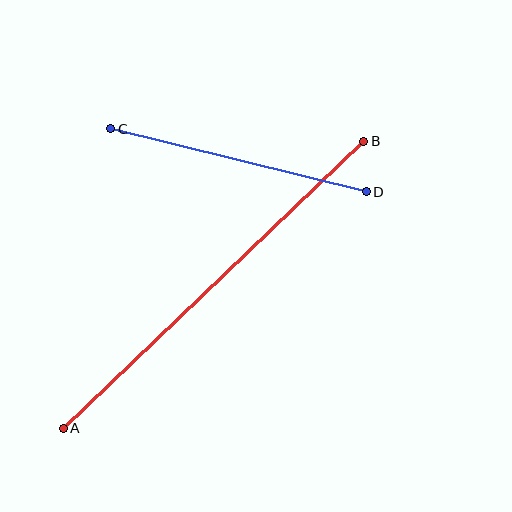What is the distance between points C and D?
The distance is approximately 263 pixels.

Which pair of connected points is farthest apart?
Points A and B are farthest apart.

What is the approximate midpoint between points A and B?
The midpoint is at approximately (213, 285) pixels.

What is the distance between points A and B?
The distance is approximately 415 pixels.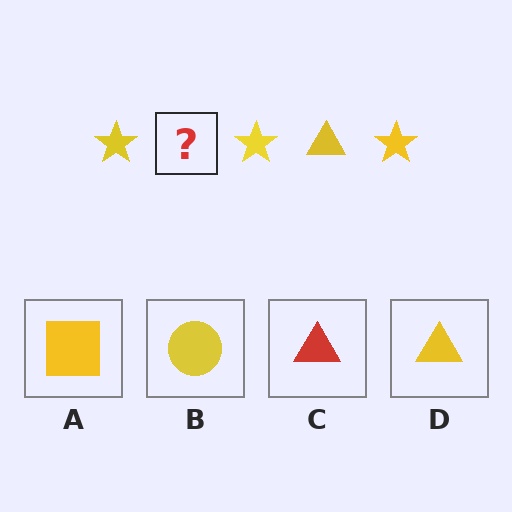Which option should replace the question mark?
Option D.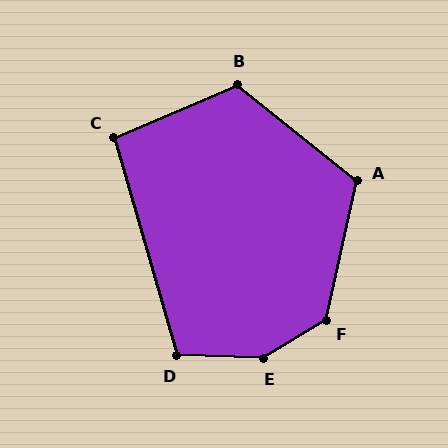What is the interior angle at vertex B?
Approximately 118 degrees (obtuse).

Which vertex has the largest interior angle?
E, at approximately 147 degrees.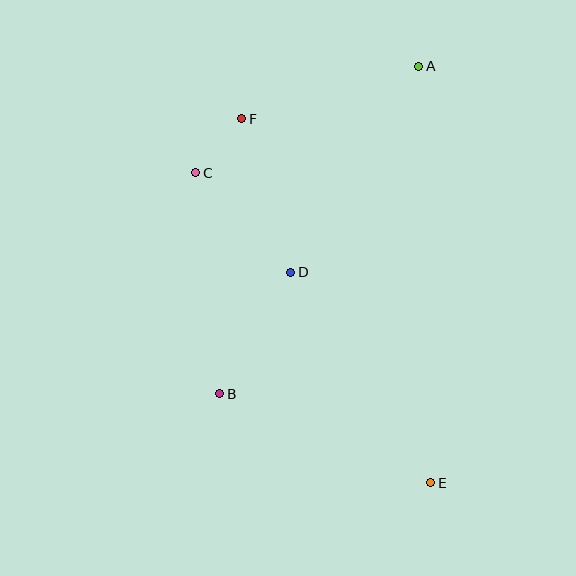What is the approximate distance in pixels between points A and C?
The distance between A and C is approximately 247 pixels.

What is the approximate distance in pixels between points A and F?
The distance between A and F is approximately 184 pixels.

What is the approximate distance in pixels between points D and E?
The distance between D and E is approximately 253 pixels.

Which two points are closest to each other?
Points C and F are closest to each other.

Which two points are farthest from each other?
Points A and E are farthest from each other.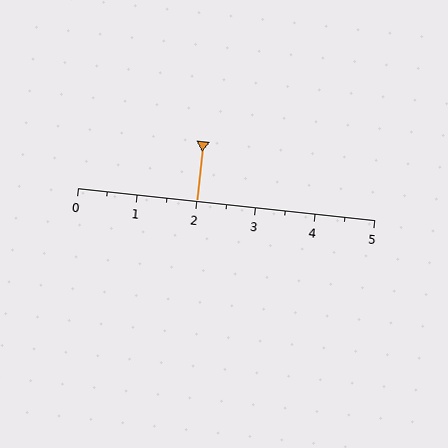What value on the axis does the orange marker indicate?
The marker indicates approximately 2.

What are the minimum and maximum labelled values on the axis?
The axis runs from 0 to 5.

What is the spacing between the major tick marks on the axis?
The major ticks are spaced 1 apart.